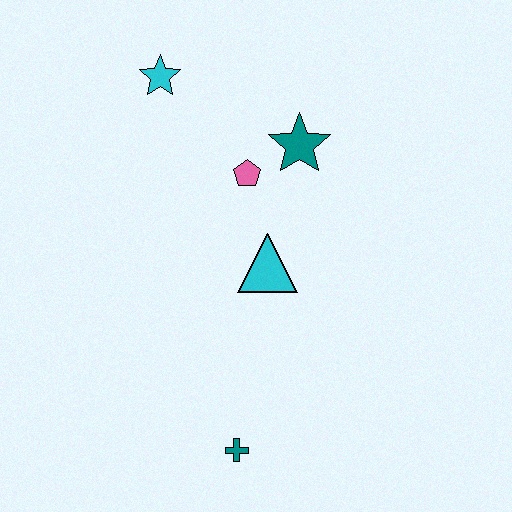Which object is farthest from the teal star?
The teal cross is farthest from the teal star.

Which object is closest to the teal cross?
The cyan triangle is closest to the teal cross.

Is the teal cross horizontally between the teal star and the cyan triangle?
No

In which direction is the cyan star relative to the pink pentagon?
The cyan star is above the pink pentagon.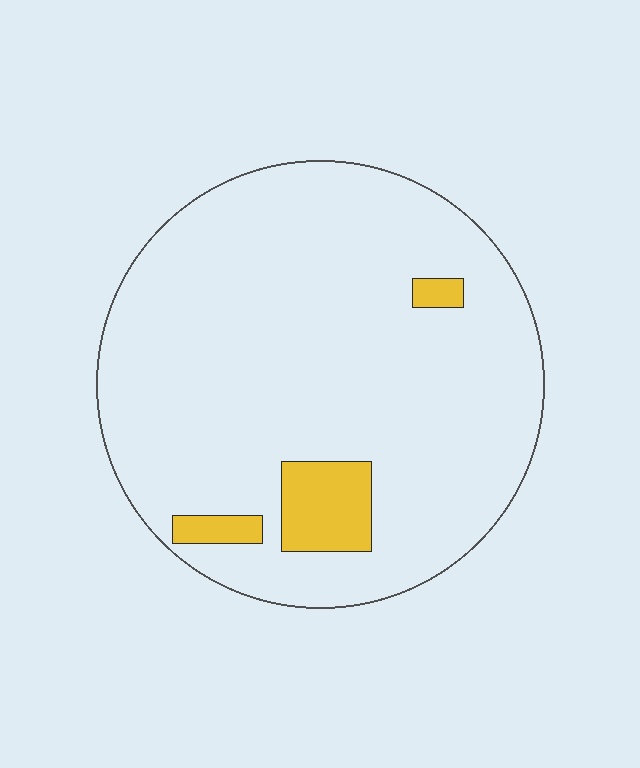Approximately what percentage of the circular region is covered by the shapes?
Approximately 10%.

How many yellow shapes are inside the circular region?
3.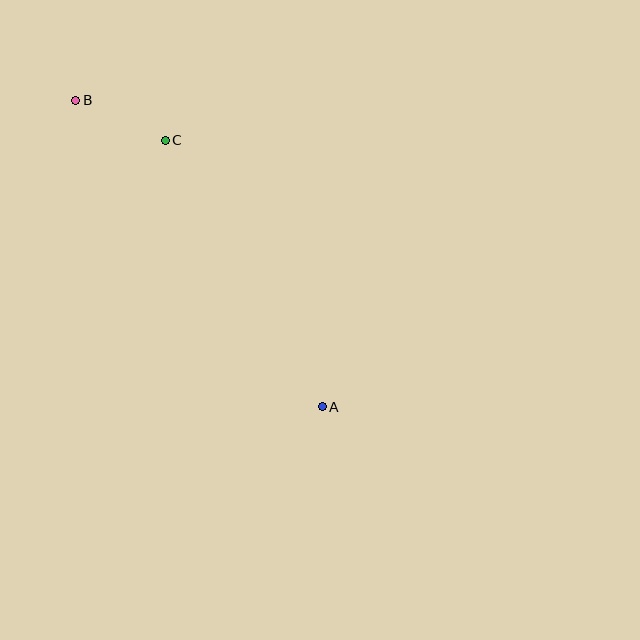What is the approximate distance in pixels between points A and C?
The distance between A and C is approximately 309 pixels.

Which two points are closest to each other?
Points B and C are closest to each other.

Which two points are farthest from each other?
Points A and B are farthest from each other.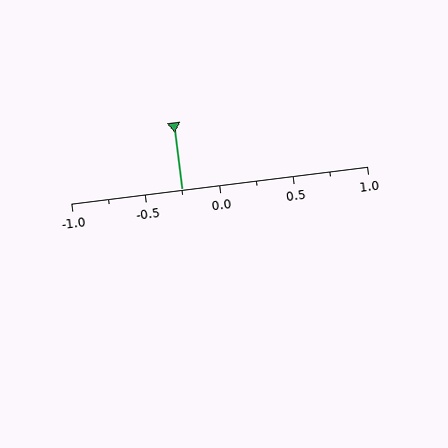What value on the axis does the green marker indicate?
The marker indicates approximately -0.25.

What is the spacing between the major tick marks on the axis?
The major ticks are spaced 0.5 apart.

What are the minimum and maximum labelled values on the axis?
The axis runs from -1.0 to 1.0.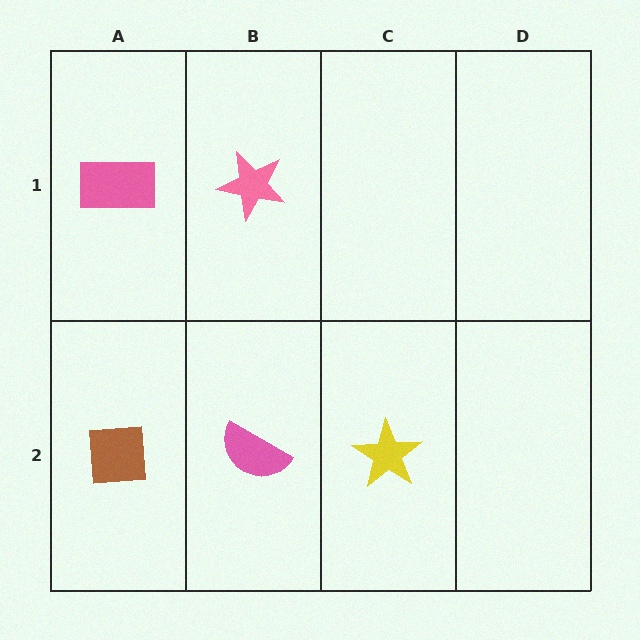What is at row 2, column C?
A yellow star.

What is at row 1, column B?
A pink star.